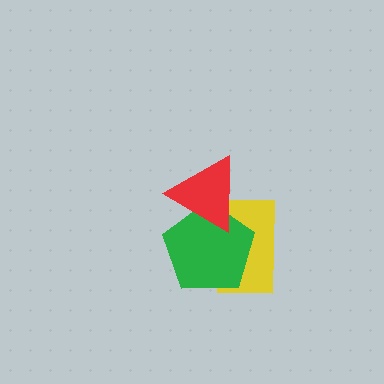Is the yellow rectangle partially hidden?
Yes, it is partially covered by another shape.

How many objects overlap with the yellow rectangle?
2 objects overlap with the yellow rectangle.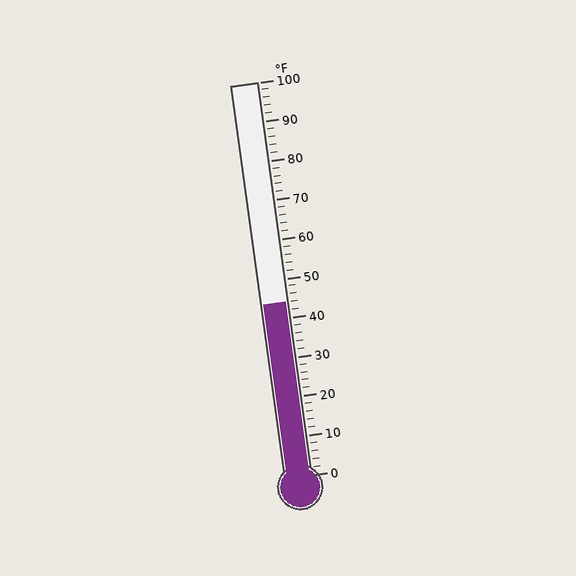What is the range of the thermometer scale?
The thermometer scale ranges from 0°F to 100°F.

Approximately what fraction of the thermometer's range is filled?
The thermometer is filled to approximately 45% of its range.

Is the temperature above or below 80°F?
The temperature is below 80°F.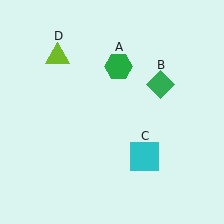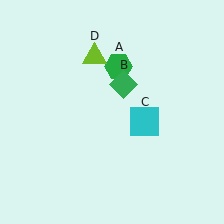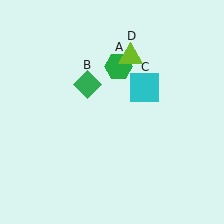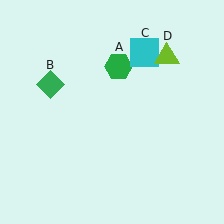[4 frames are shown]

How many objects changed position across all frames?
3 objects changed position: green diamond (object B), cyan square (object C), lime triangle (object D).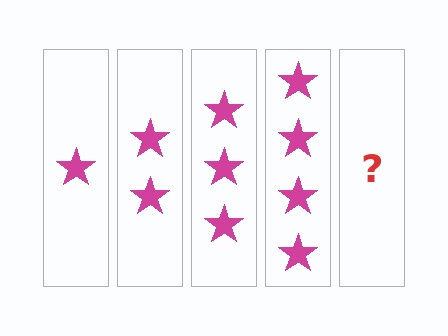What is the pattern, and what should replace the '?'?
The pattern is that each step adds one more star. The '?' should be 5 stars.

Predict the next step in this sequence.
The next step is 5 stars.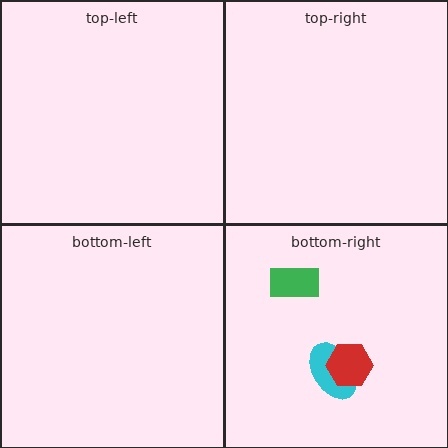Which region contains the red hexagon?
The bottom-right region.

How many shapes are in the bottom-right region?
3.